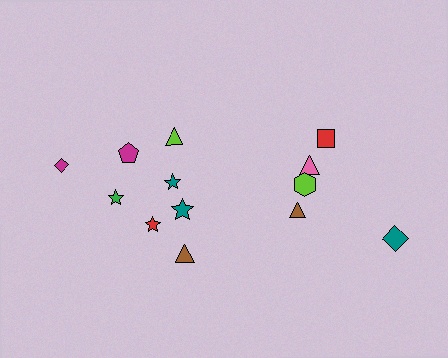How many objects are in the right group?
There are 5 objects.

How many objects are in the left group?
There are 8 objects.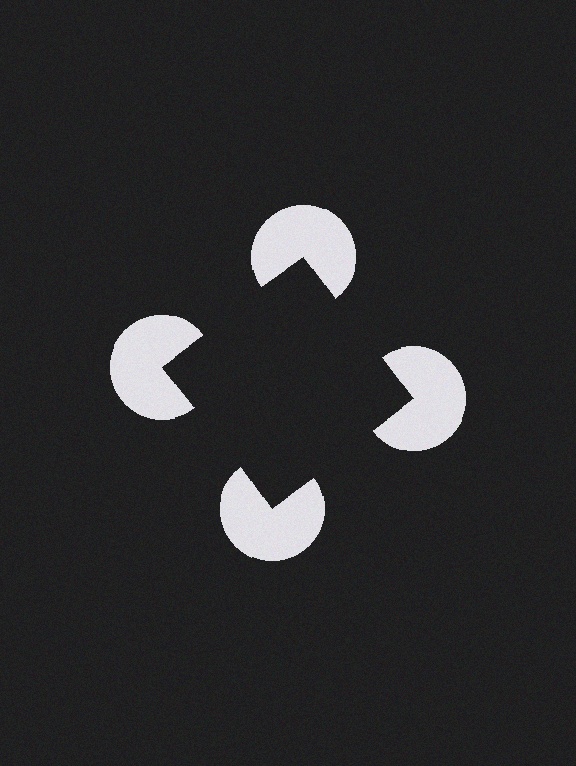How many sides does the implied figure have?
4 sides.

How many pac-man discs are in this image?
There are 4 — one at each vertex of the illusory square.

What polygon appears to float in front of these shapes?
An illusory square — its edges are inferred from the aligned wedge cuts in the pac-man discs, not physically drawn.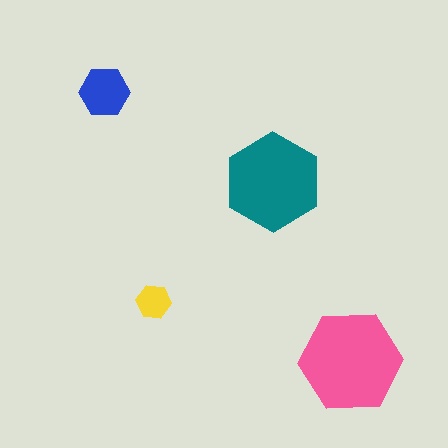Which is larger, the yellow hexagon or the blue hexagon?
The blue one.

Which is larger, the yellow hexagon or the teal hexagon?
The teal one.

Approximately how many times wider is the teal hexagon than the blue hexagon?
About 2 times wider.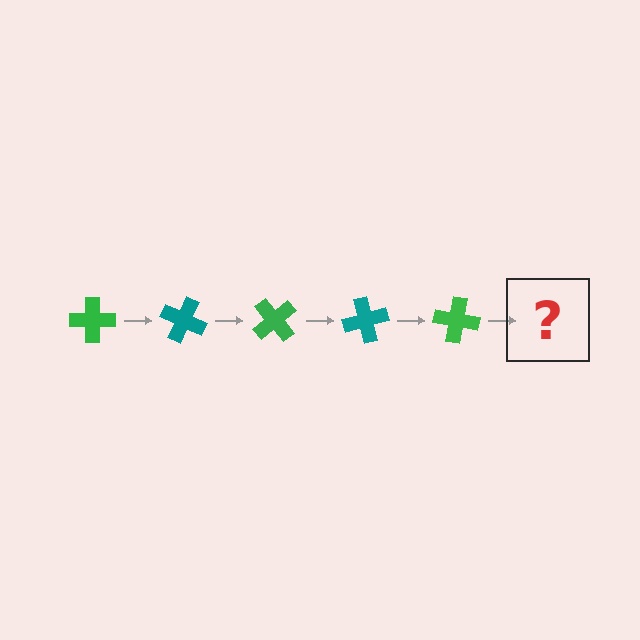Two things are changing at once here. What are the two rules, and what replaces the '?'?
The two rules are that it rotates 25 degrees each step and the color cycles through green and teal. The '?' should be a teal cross, rotated 125 degrees from the start.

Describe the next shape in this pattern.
It should be a teal cross, rotated 125 degrees from the start.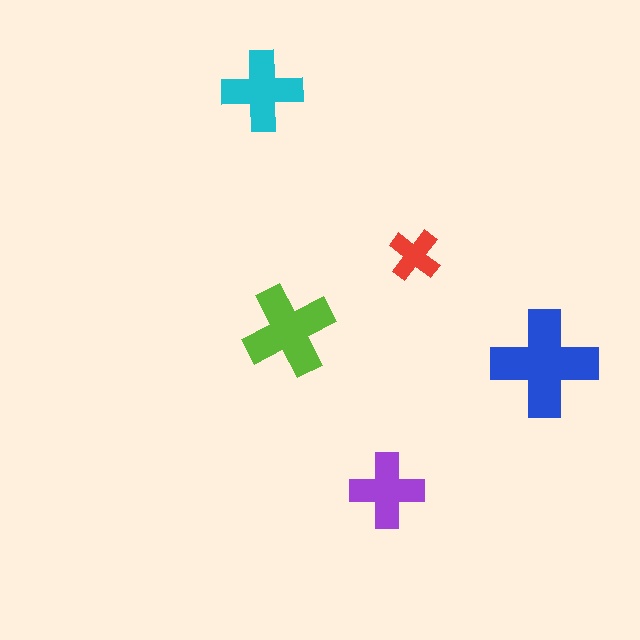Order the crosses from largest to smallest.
the blue one, the lime one, the cyan one, the purple one, the red one.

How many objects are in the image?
There are 5 objects in the image.